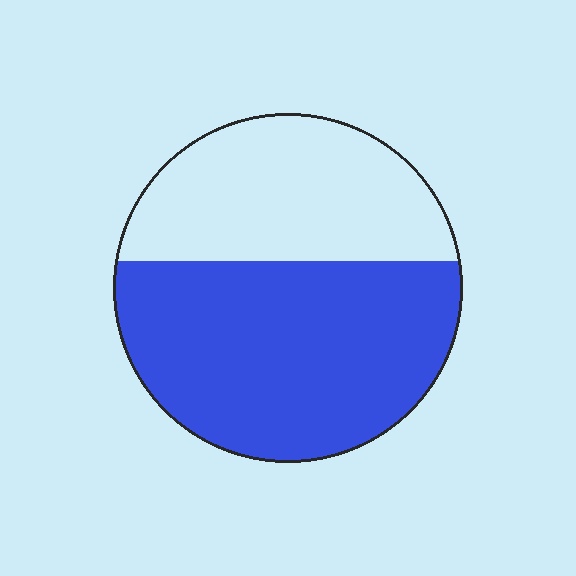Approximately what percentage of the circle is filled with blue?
Approximately 60%.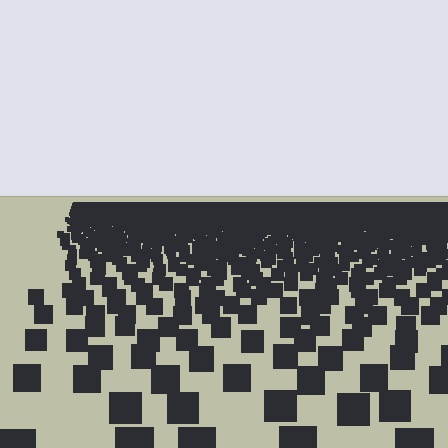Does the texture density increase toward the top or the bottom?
Density increases toward the top.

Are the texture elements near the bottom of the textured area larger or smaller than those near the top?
Larger. Near the bottom, elements are closer to the viewer and appear at a bigger on-screen size.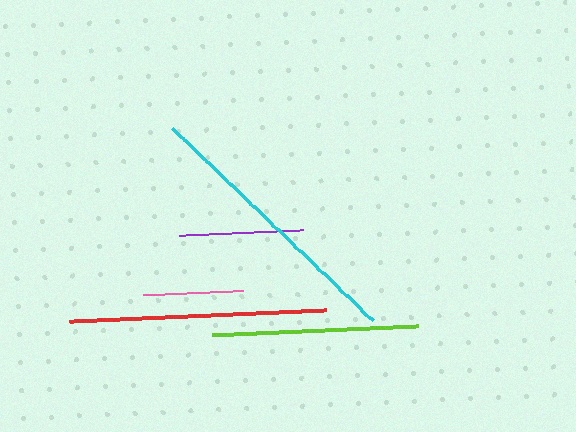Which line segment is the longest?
The cyan line is the longest at approximately 278 pixels.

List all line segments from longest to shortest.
From longest to shortest: cyan, red, lime, purple, pink.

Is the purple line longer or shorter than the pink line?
The purple line is longer than the pink line.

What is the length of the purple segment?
The purple segment is approximately 124 pixels long.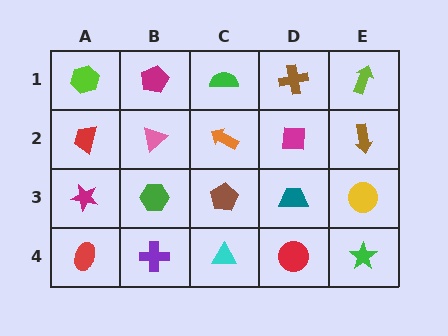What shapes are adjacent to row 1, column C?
An orange arrow (row 2, column C), a magenta pentagon (row 1, column B), a brown cross (row 1, column D).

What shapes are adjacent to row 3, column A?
A red trapezoid (row 2, column A), a red ellipse (row 4, column A), a green hexagon (row 3, column B).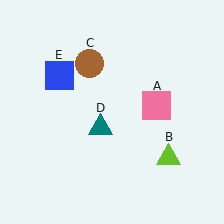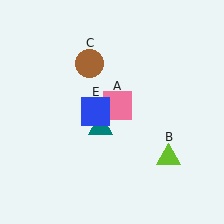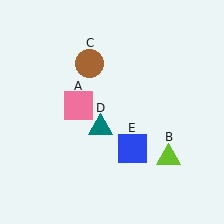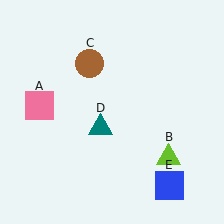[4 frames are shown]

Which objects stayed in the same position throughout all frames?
Lime triangle (object B) and brown circle (object C) and teal triangle (object D) remained stationary.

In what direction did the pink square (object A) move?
The pink square (object A) moved left.